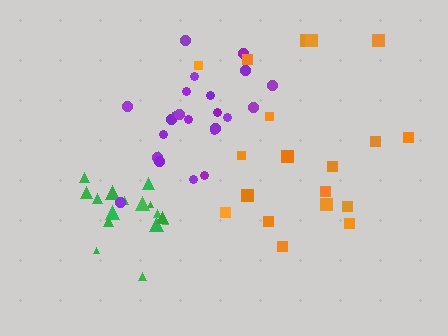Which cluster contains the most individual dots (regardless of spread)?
Purple (24).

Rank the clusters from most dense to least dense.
green, purple, orange.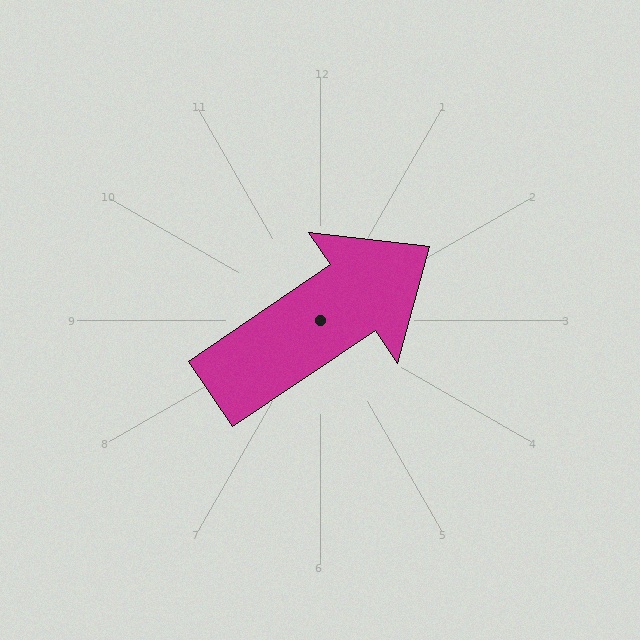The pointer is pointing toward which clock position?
Roughly 2 o'clock.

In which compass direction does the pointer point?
Northeast.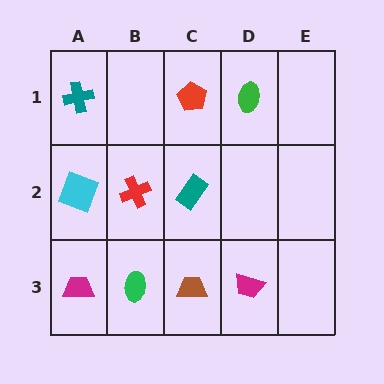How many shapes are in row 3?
4 shapes.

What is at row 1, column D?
A green ellipse.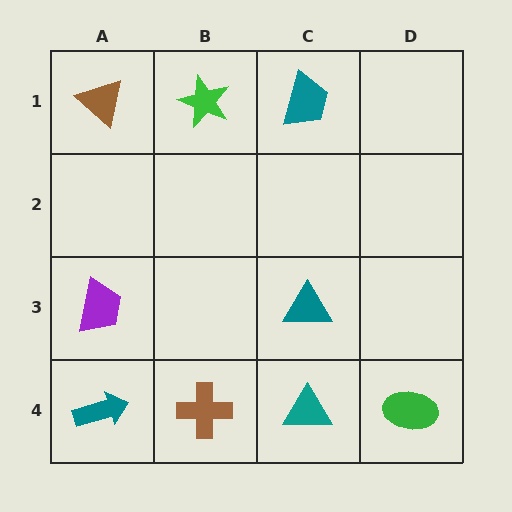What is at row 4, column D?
A green ellipse.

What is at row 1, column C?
A teal trapezoid.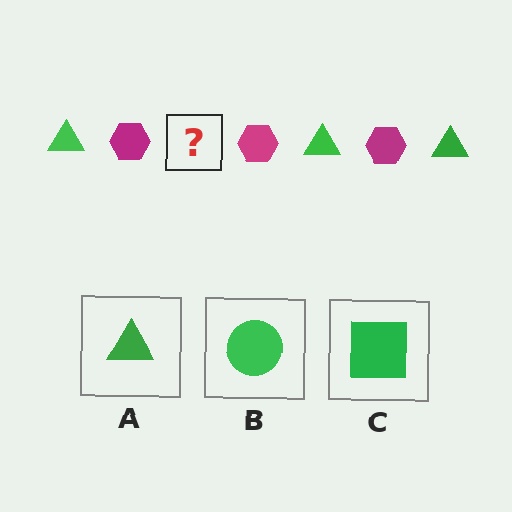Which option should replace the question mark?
Option A.